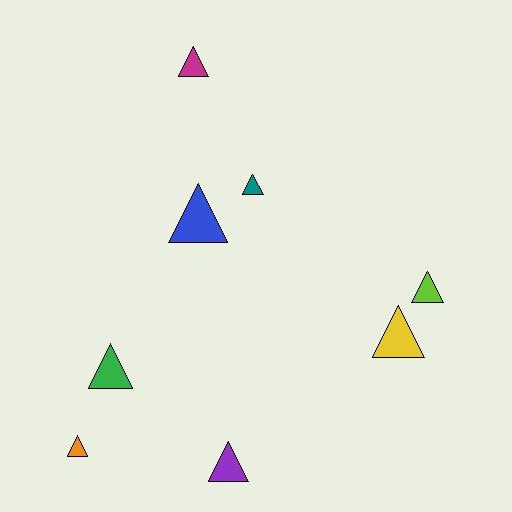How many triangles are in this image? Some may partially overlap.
There are 8 triangles.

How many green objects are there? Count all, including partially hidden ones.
There is 1 green object.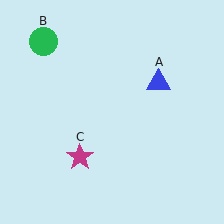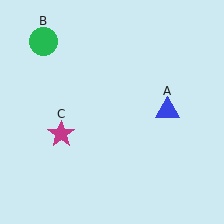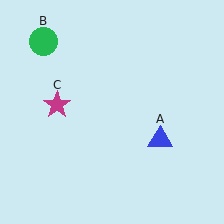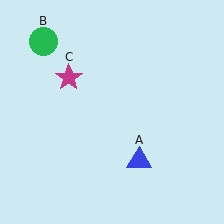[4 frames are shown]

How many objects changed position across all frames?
2 objects changed position: blue triangle (object A), magenta star (object C).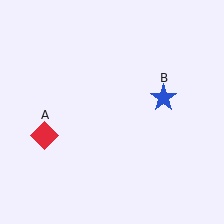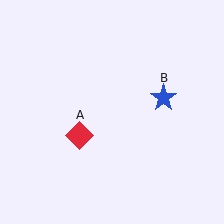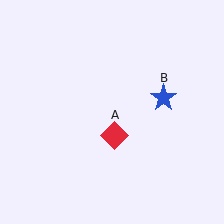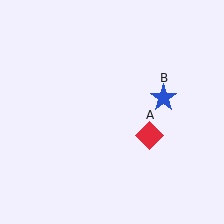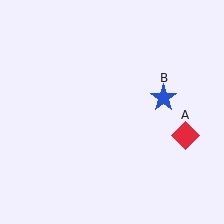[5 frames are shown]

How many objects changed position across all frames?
1 object changed position: red diamond (object A).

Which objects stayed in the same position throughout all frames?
Blue star (object B) remained stationary.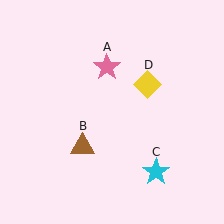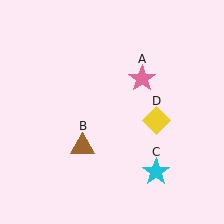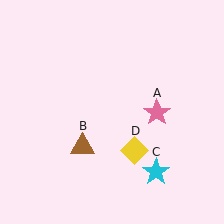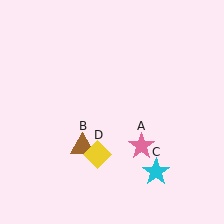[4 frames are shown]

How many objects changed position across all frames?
2 objects changed position: pink star (object A), yellow diamond (object D).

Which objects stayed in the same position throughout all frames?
Brown triangle (object B) and cyan star (object C) remained stationary.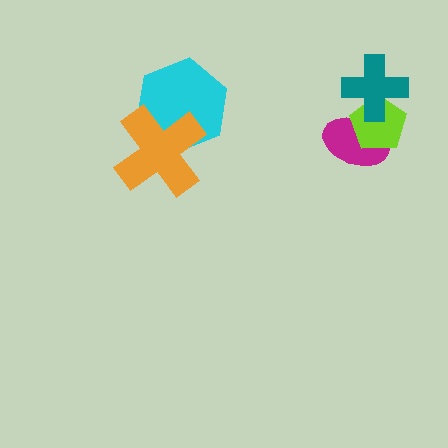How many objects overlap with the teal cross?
2 objects overlap with the teal cross.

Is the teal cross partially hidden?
No, no other shape covers it.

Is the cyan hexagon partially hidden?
Yes, it is partially covered by another shape.